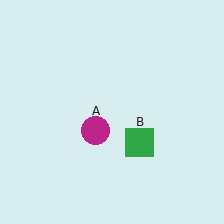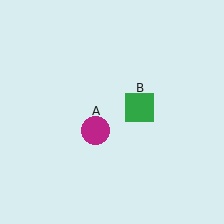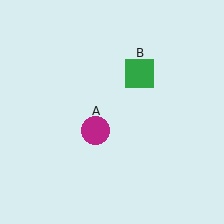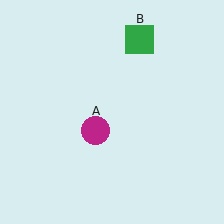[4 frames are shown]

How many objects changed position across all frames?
1 object changed position: green square (object B).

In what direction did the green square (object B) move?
The green square (object B) moved up.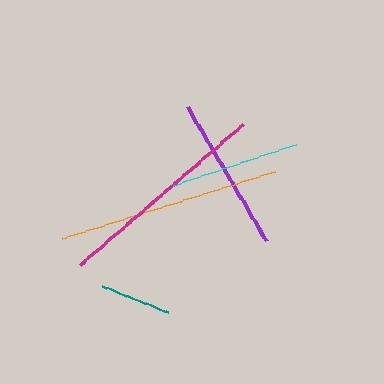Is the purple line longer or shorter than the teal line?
The purple line is longer than the teal line.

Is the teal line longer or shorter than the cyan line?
The cyan line is longer than the teal line.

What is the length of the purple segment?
The purple segment is approximately 155 pixels long.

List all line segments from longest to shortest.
From longest to shortest: orange, magenta, purple, cyan, teal.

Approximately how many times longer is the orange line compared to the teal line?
The orange line is approximately 3.1 times the length of the teal line.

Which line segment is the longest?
The orange line is the longest at approximately 223 pixels.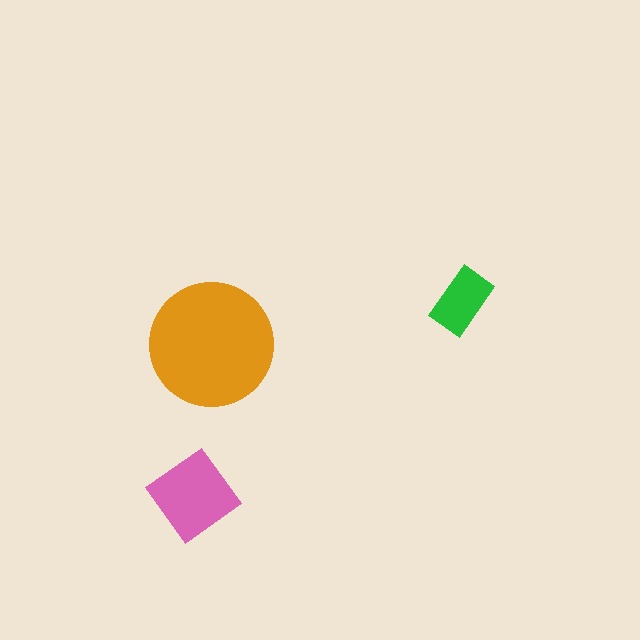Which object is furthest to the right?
The green rectangle is rightmost.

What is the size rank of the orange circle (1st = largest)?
1st.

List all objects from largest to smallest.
The orange circle, the pink diamond, the green rectangle.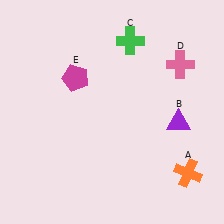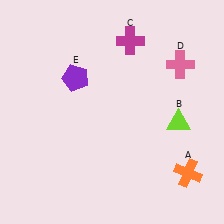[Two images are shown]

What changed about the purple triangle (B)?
In Image 1, B is purple. In Image 2, it changed to lime.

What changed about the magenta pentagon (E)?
In Image 1, E is magenta. In Image 2, it changed to purple.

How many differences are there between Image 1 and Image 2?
There are 3 differences between the two images.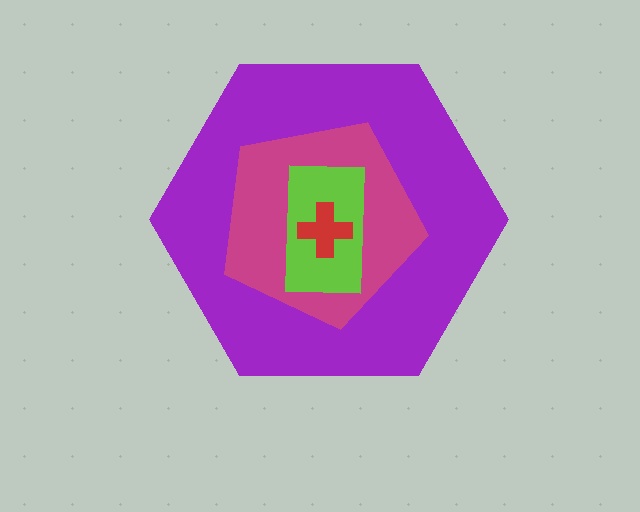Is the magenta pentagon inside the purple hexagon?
Yes.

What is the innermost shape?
The red cross.